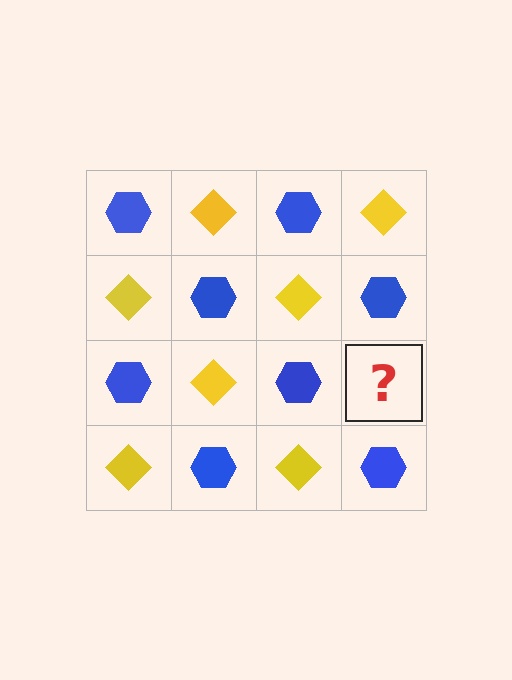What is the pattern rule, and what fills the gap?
The rule is that it alternates blue hexagon and yellow diamond in a checkerboard pattern. The gap should be filled with a yellow diamond.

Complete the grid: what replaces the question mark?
The question mark should be replaced with a yellow diamond.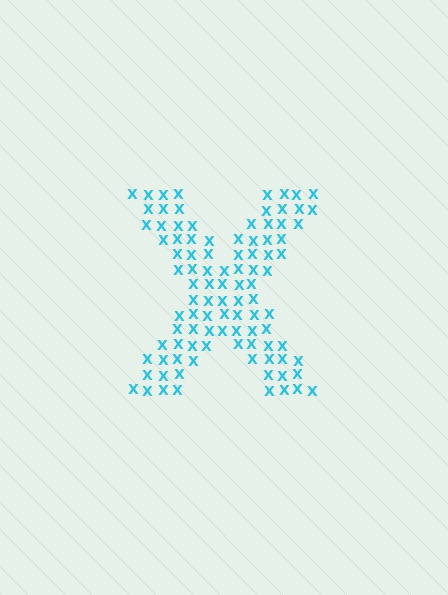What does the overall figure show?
The overall figure shows the letter X.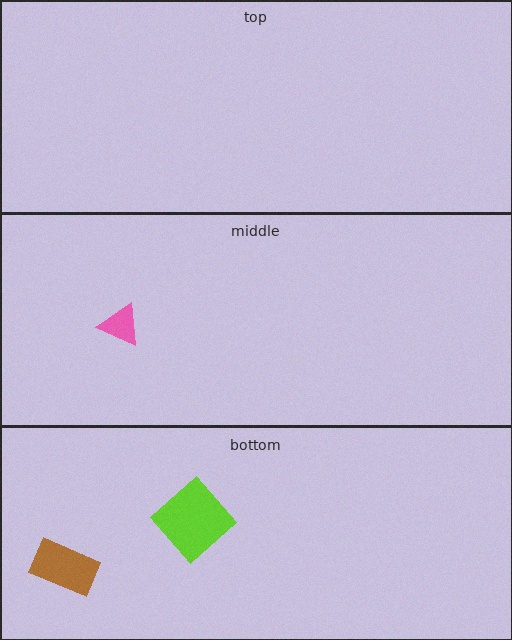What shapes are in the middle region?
The pink triangle.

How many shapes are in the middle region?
1.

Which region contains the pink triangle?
The middle region.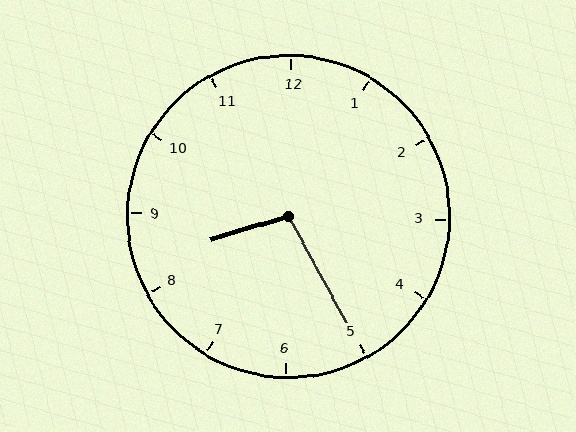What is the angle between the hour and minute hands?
Approximately 102 degrees.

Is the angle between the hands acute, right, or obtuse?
It is obtuse.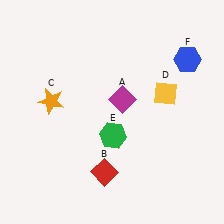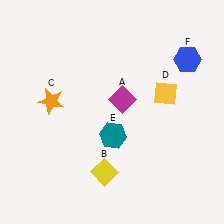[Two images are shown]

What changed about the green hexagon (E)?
In Image 1, E is green. In Image 2, it changed to teal.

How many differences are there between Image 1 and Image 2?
There are 2 differences between the two images.